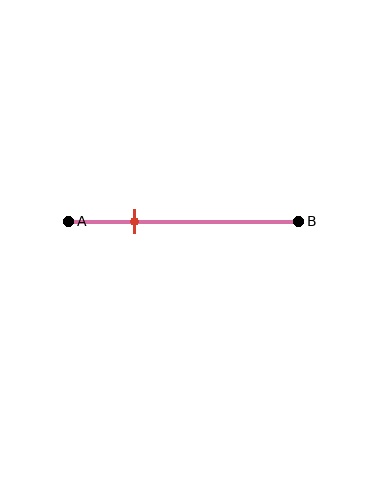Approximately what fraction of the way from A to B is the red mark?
The red mark is approximately 30% of the way from A to B.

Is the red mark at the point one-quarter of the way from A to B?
No, the mark is at about 30% from A, not at the 25% one-quarter point.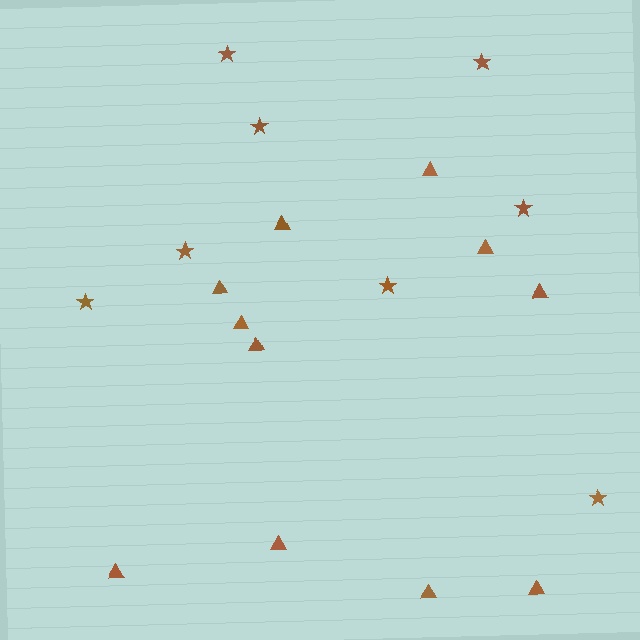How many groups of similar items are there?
There are 2 groups: one group of triangles (11) and one group of stars (8).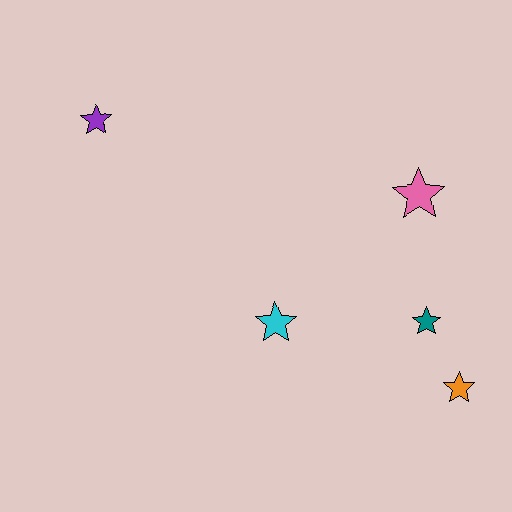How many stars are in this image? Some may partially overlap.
There are 5 stars.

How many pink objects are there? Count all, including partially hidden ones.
There is 1 pink object.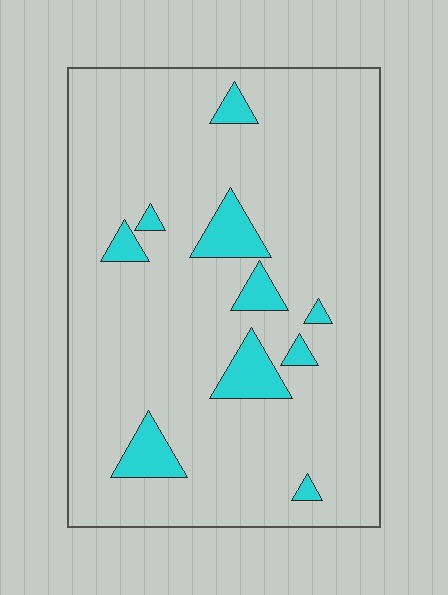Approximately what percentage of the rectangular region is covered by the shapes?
Approximately 10%.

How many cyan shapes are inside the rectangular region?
10.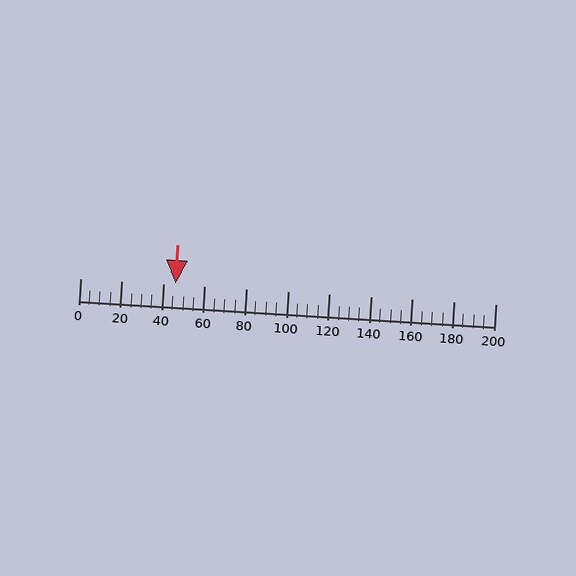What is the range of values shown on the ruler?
The ruler shows values from 0 to 200.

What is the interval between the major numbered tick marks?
The major tick marks are spaced 20 units apart.